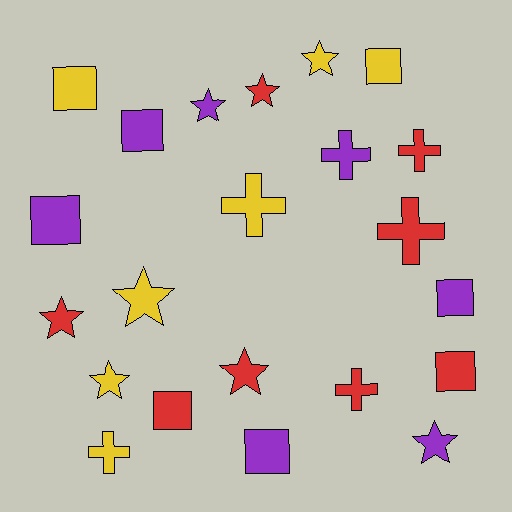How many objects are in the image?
There are 22 objects.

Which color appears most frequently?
Red, with 8 objects.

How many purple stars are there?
There are 2 purple stars.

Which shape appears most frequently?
Star, with 8 objects.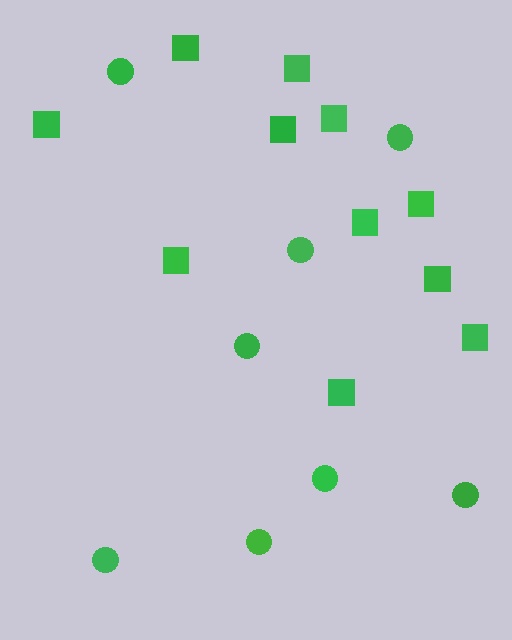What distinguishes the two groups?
There are 2 groups: one group of circles (8) and one group of squares (11).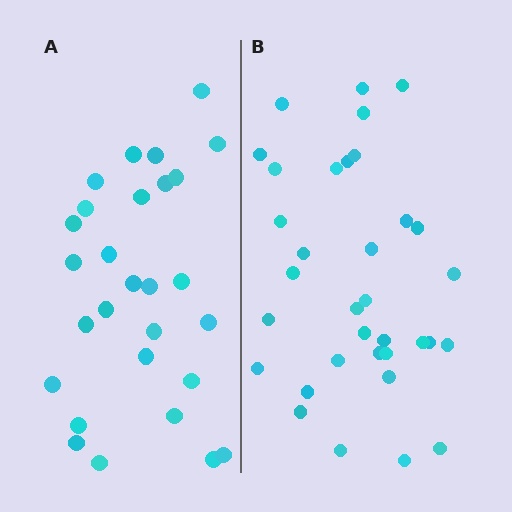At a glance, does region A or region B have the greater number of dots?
Region B (the right region) has more dots.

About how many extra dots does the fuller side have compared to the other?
Region B has about 6 more dots than region A.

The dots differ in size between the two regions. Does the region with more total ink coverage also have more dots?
No. Region A has more total ink coverage because its dots are larger, but region B actually contains more individual dots. Total area can be misleading — the number of items is what matters here.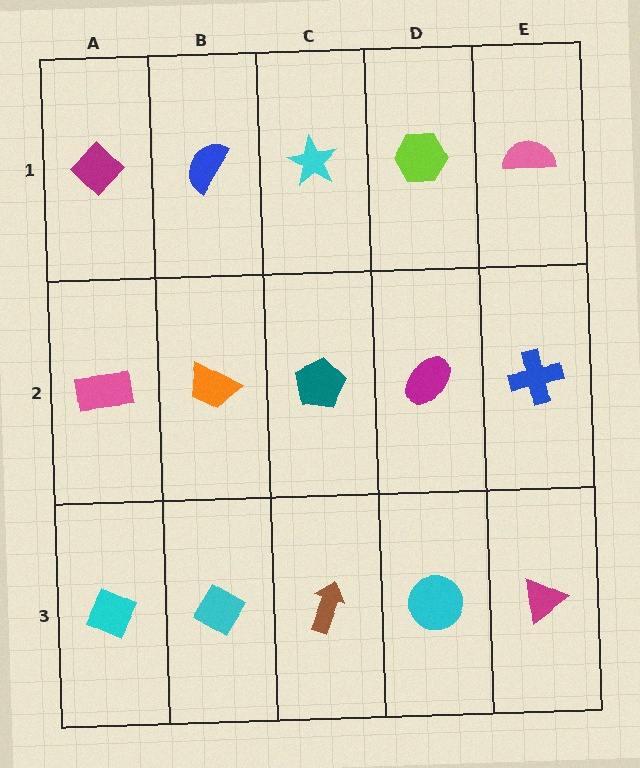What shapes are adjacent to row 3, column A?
A pink rectangle (row 2, column A), a cyan diamond (row 3, column B).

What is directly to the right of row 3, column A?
A cyan diamond.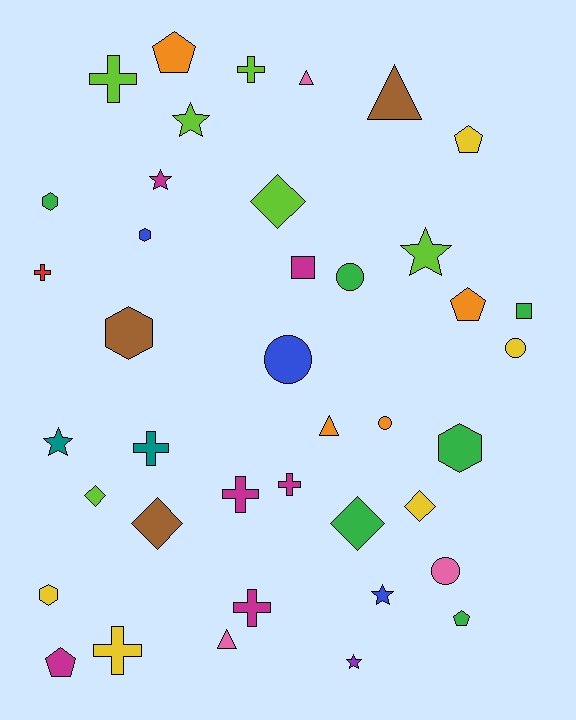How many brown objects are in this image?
There are 3 brown objects.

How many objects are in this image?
There are 40 objects.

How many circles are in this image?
There are 5 circles.